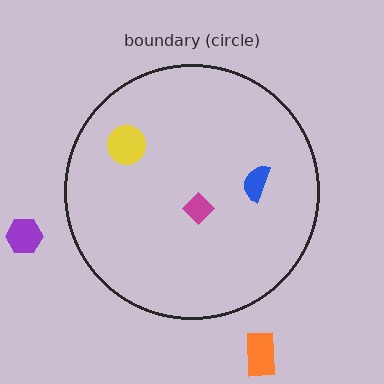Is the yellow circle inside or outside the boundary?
Inside.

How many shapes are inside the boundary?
3 inside, 2 outside.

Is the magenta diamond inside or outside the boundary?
Inside.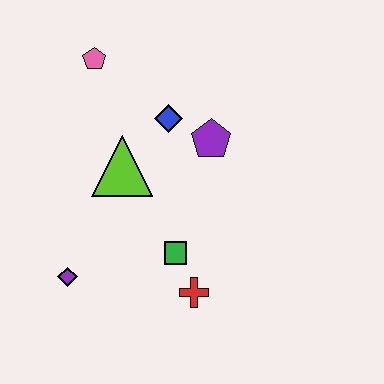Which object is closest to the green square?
The red cross is closest to the green square.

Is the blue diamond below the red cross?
No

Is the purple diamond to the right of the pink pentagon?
No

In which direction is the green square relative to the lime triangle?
The green square is below the lime triangle.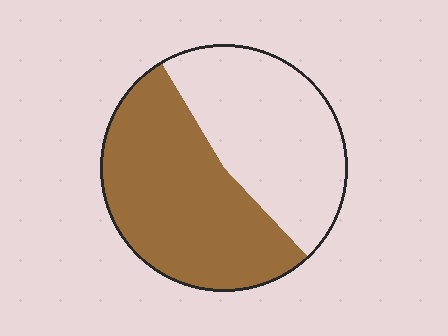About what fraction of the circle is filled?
About one half (1/2).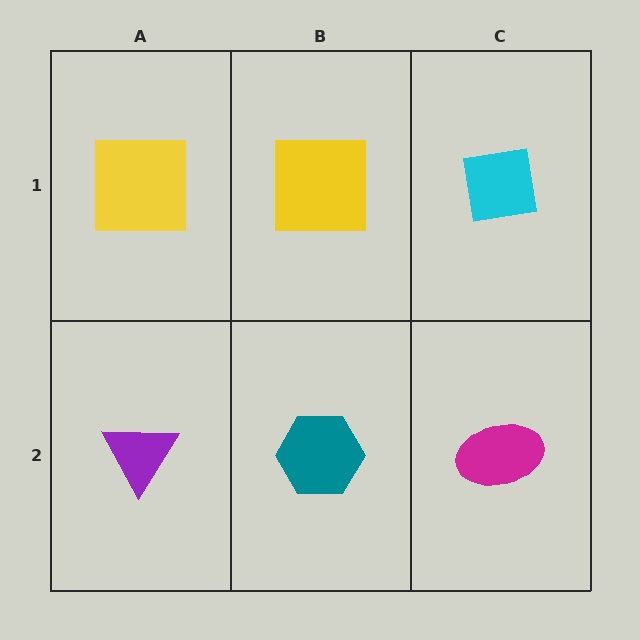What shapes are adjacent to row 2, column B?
A yellow square (row 1, column B), a purple triangle (row 2, column A), a magenta ellipse (row 2, column C).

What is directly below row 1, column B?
A teal hexagon.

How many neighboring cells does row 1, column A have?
2.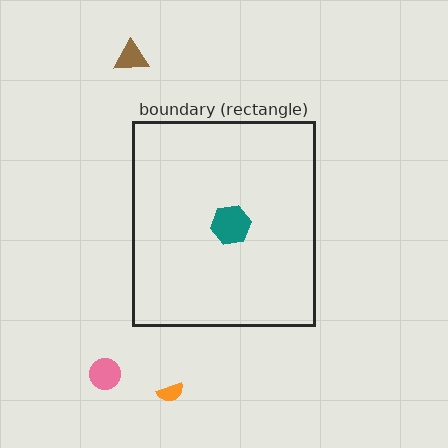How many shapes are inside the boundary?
1 inside, 3 outside.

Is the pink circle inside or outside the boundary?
Outside.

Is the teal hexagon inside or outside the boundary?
Inside.